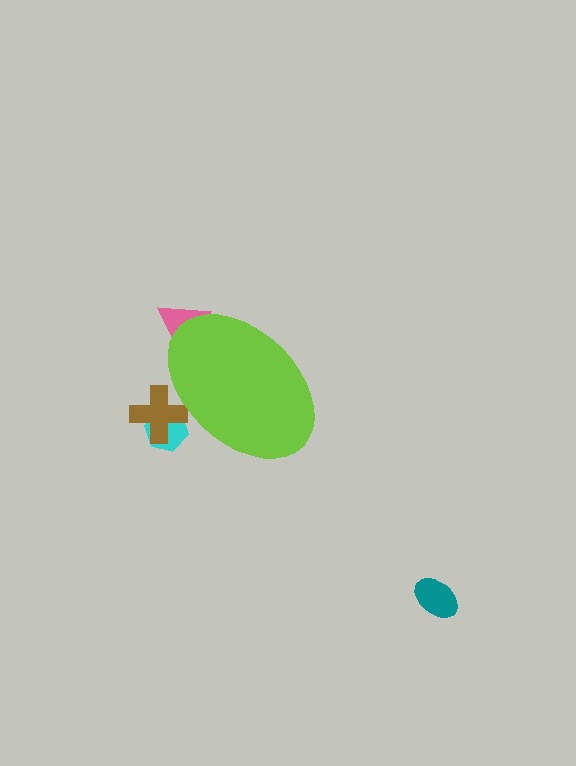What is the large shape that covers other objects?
A lime ellipse.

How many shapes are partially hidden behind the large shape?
3 shapes are partially hidden.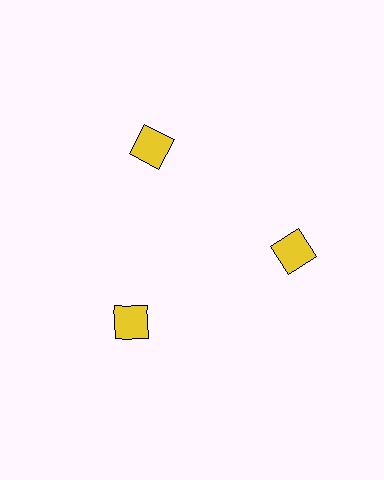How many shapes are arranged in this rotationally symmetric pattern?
There are 3 shapes, arranged in 3 groups of 1.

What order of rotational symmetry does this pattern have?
This pattern has 3-fold rotational symmetry.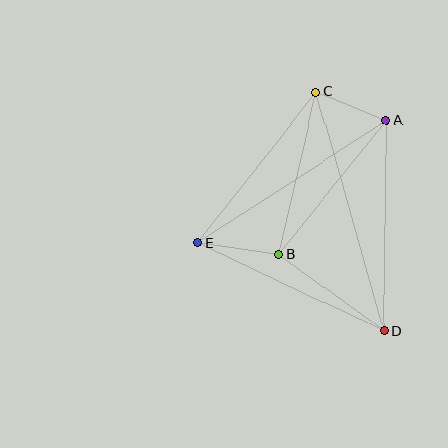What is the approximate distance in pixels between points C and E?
The distance between C and E is approximately 192 pixels.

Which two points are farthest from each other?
Points C and D are farthest from each other.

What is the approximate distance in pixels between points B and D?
The distance between B and D is approximately 130 pixels.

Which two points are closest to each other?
Points A and C are closest to each other.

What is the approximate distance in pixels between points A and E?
The distance between A and E is approximately 225 pixels.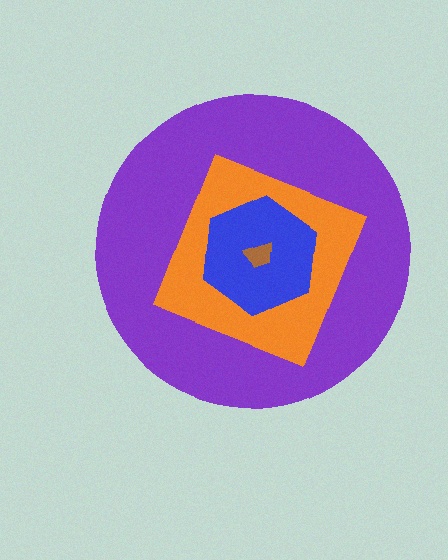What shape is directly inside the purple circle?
The orange square.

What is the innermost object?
The brown trapezoid.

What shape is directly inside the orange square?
The blue hexagon.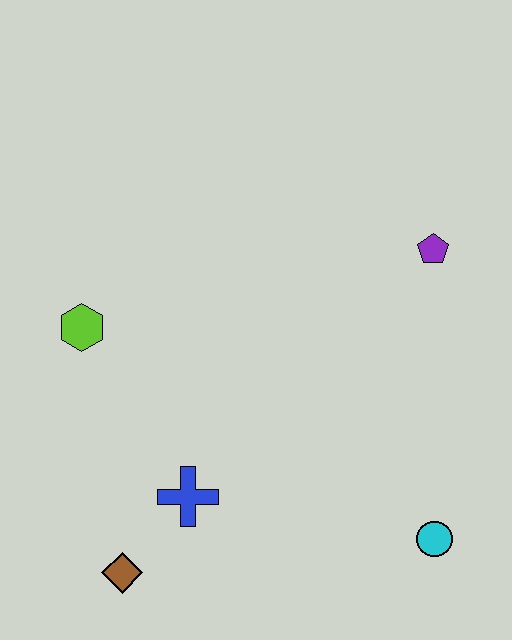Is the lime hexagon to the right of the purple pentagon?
No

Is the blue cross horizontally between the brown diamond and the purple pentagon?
Yes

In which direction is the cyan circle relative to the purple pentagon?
The cyan circle is below the purple pentagon.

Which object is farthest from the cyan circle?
The lime hexagon is farthest from the cyan circle.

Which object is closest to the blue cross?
The brown diamond is closest to the blue cross.